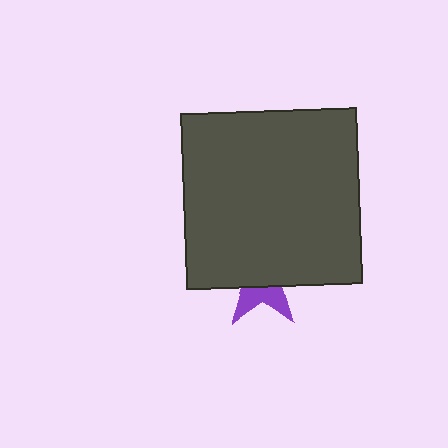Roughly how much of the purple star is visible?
A small part of it is visible (roughly 35%).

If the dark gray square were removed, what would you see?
You would see the complete purple star.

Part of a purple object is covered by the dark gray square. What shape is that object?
It is a star.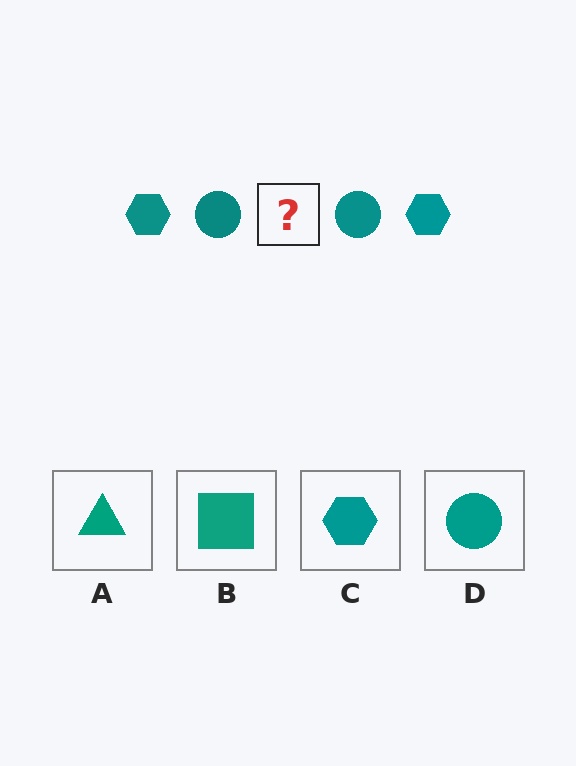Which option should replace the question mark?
Option C.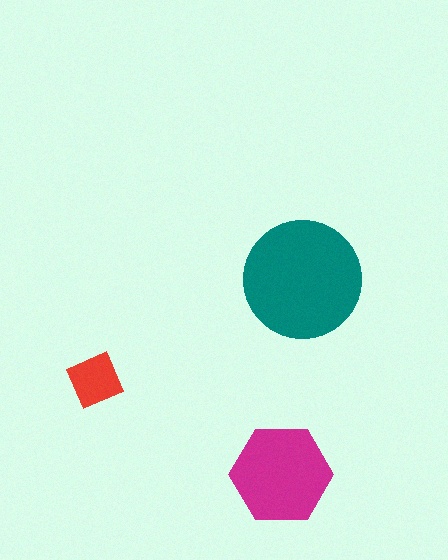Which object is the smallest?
The red diamond.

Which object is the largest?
The teal circle.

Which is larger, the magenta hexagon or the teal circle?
The teal circle.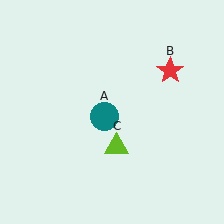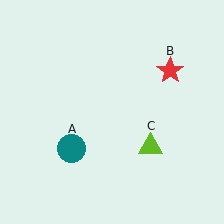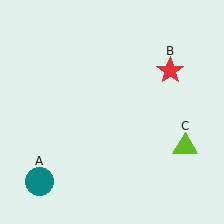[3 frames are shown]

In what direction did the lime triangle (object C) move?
The lime triangle (object C) moved right.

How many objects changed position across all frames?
2 objects changed position: teal circle (object A), lime triangle (object C).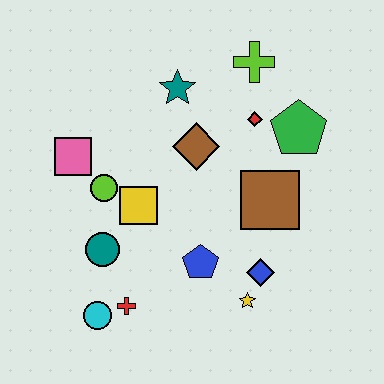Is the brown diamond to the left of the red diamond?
Yes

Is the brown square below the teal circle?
No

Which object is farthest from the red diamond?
The cyan circle is farthest from the red diamond.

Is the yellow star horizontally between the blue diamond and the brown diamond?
Yes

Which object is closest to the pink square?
The lime circle is closest to the pink square.